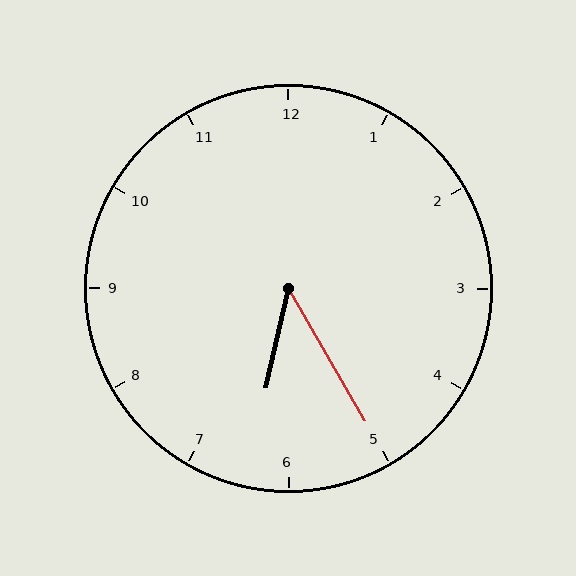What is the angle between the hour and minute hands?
Approximately 42 degrees.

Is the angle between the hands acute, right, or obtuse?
It is acute.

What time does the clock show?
6:25.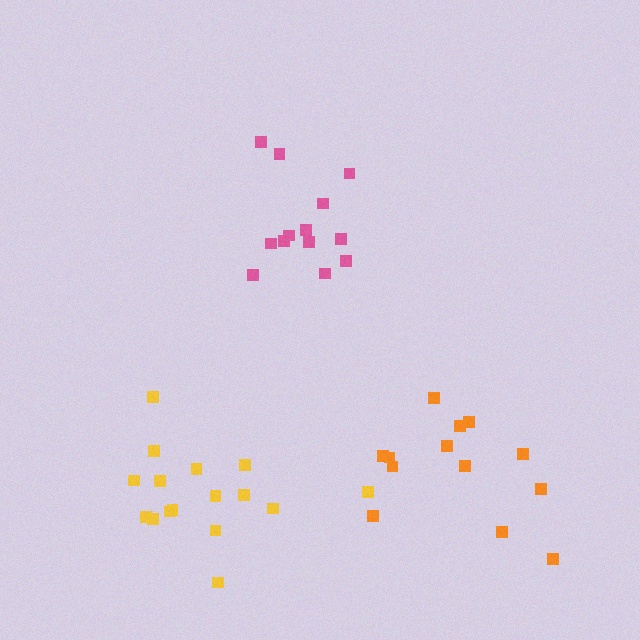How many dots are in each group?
Group 1: 13 dots, Group 2: 13 dots, Group 3: 16 dots (42 total).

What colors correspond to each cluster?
The clusters are colored: orange, pink, yellow.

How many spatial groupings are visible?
There are 3 spatial groupings.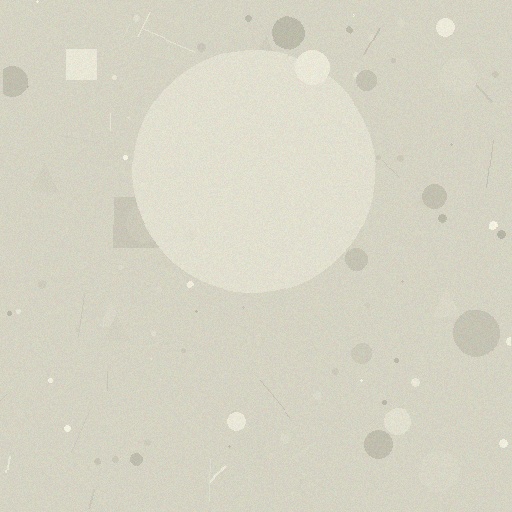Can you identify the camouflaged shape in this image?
The camouflaged shape is a circle.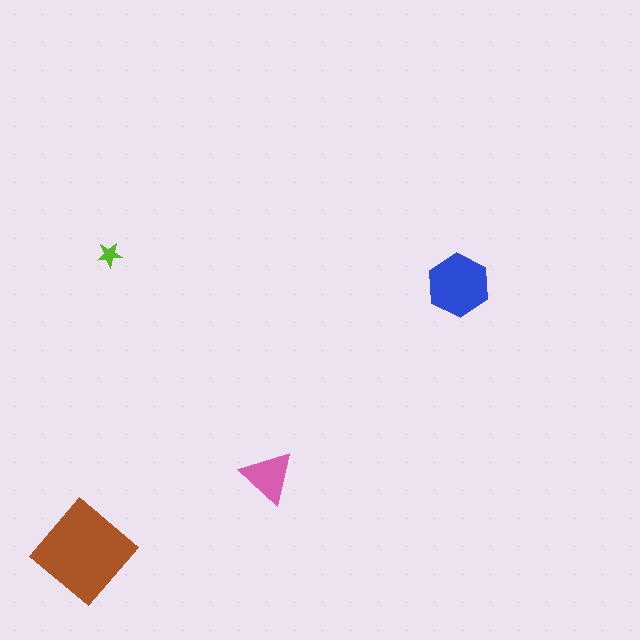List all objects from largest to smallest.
The brown diamond, the blue hexagon, the pink triangle, the lime star.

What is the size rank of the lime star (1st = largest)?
4th.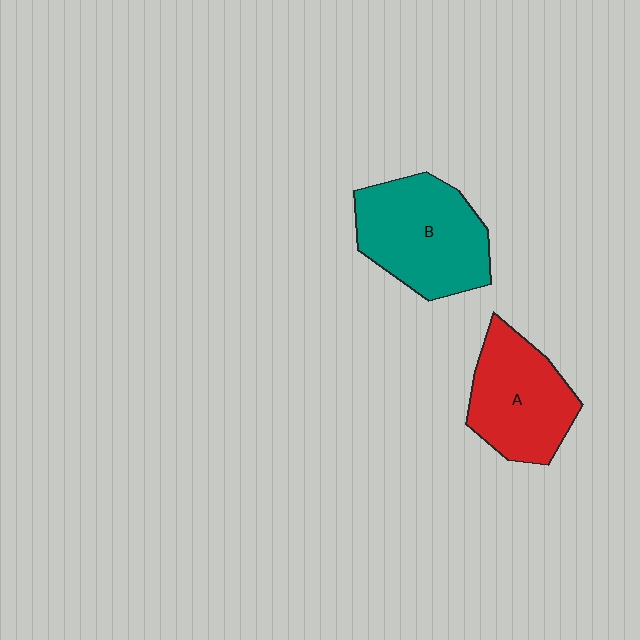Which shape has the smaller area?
Shape A (red).